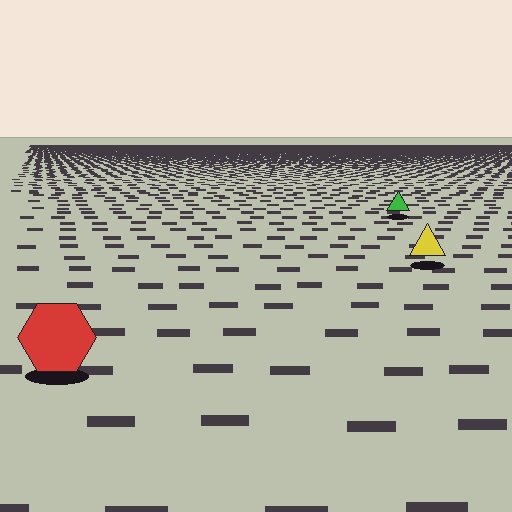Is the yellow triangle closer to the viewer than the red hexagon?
No. The red hexagon is closer — you can tell from the texture gradient: the ground texture is coarser near it.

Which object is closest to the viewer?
The red hexagon is closest. The texture marks near it are larger and more spread out.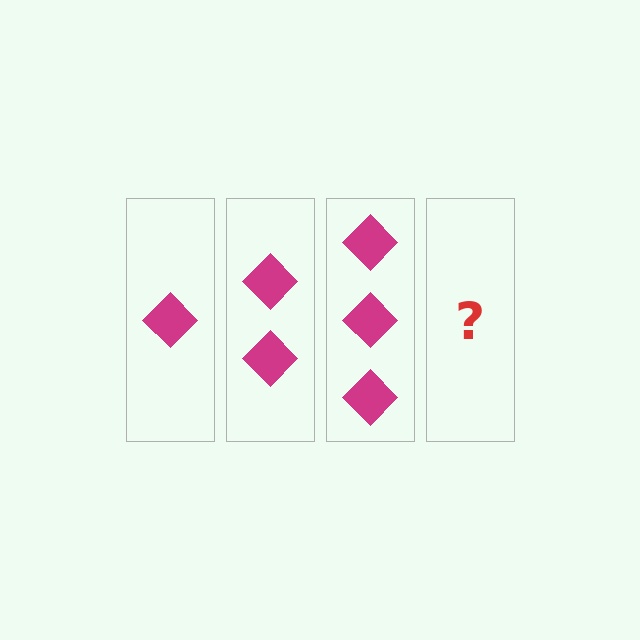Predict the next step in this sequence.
The next step is 4 diamonds.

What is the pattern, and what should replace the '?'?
The pattern is that each step adds one more diamond. The '?' should be 4 diamonds.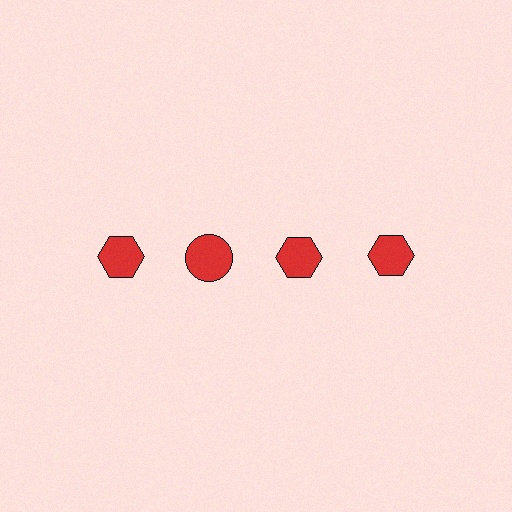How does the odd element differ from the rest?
It has a different shape: circle instead of hexagon.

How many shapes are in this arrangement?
There are 4 shapes arranged in a grid pattern.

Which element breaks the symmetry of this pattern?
The red circle in the top row, second from left column breaks the symmetry. All other shapes are red hexagons.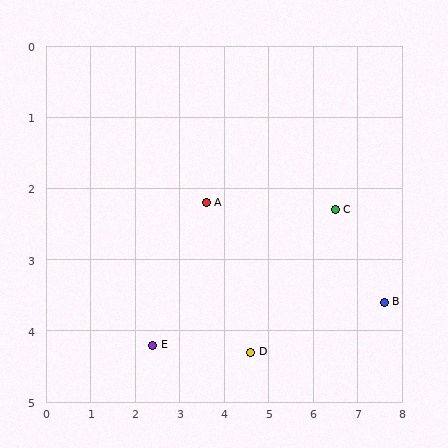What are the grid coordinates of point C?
Point C is at approximately (6.5, 2.3).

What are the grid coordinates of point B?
Point B is at approximately (7.6, 3.6).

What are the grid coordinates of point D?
Point D is at approximately (4.6, 4.3).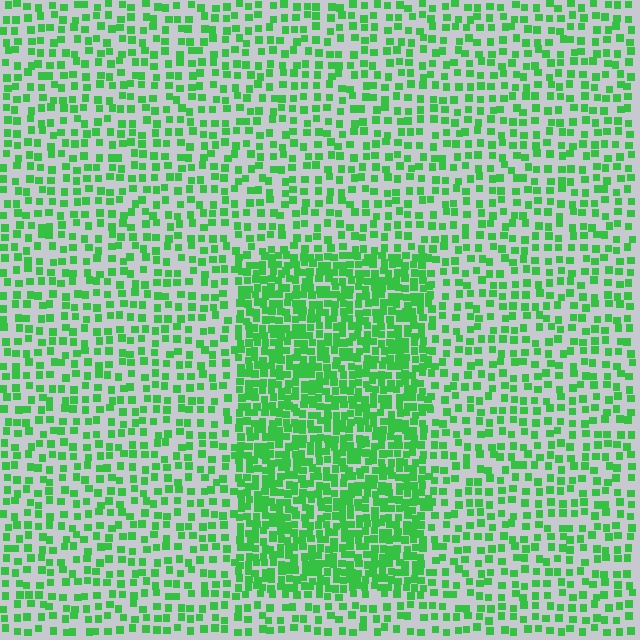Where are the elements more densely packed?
The elements are more densely packed inside the rectangle boundary.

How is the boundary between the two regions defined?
The boundary is defined by a change in element density (approximately 2.1x ratio). All elements are the same color, size, and shape.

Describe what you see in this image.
The image contains small green elements arranged at two different densities. A rectangle-shaped region is visible where the elements are more densely packed than the surrounding area.